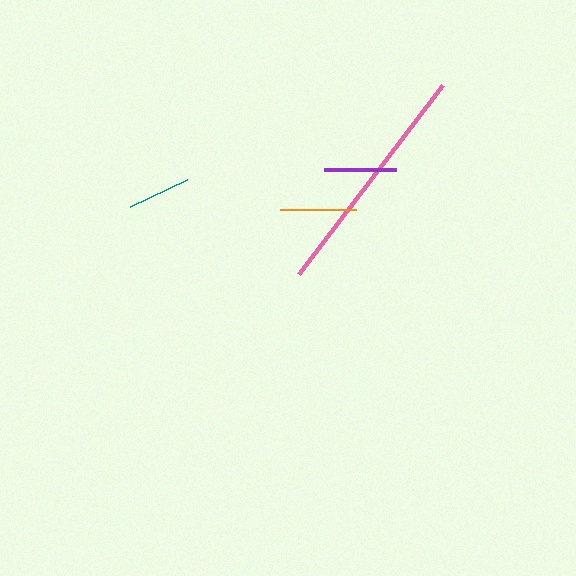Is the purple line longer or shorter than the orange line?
The orange line is longer than the purple line.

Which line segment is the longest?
The pink line is the longest at approximately 238 pixels.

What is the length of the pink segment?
The pink segment is approximately 238 pixels long.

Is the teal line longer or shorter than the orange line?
The orange line is longer than the teal line.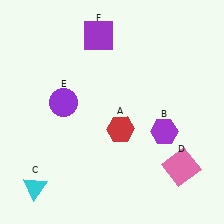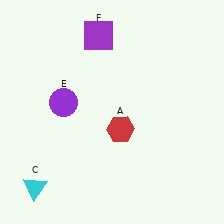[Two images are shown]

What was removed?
The pink square (D), the purple hexagon (B) were removed in Image 2.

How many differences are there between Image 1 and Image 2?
There are 2 differences between the two images.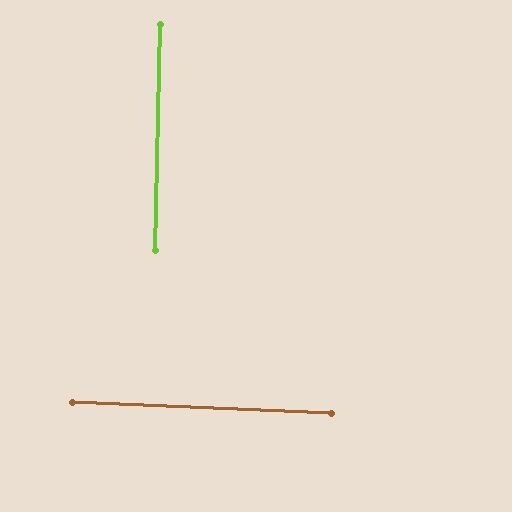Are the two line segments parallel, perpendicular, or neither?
Perpendicular — they meet at approximately 89°.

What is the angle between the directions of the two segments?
Approximately 89 degrees.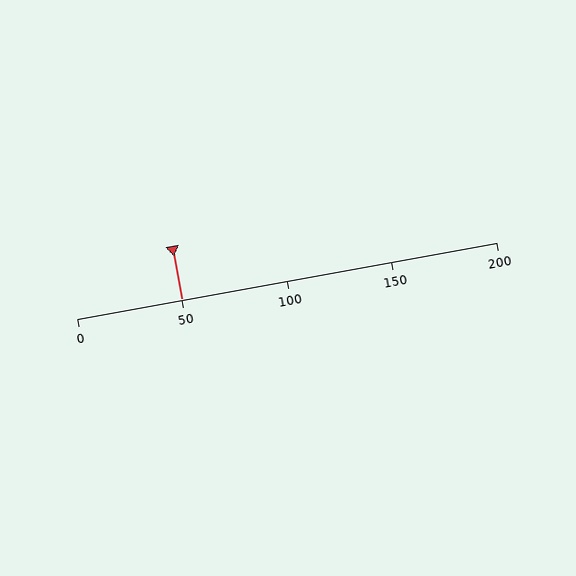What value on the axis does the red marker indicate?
The marker indicates approximately 50.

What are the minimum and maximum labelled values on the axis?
The axis runs from 0 to 200.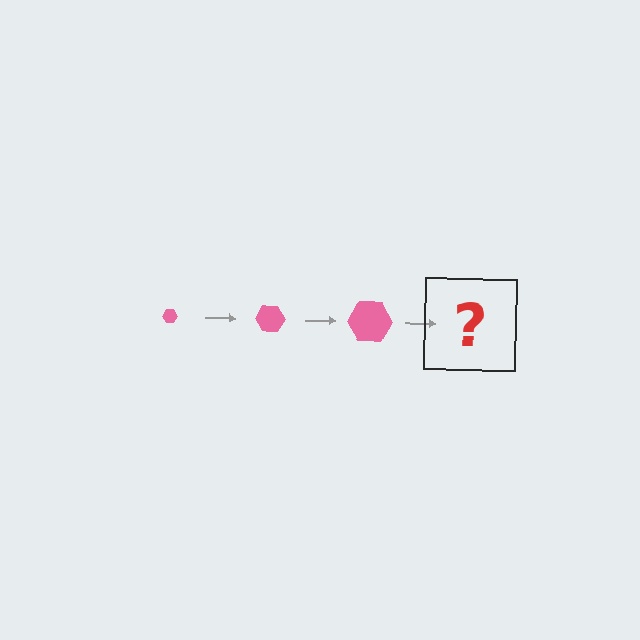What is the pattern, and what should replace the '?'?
The pattern is that the hexagon gets progressively larger each step. The '?' should be a pink hexagon, larger than the previous one.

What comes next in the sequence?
The next element should be a pink hexagon, larger than the previous one.